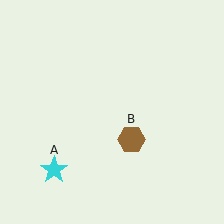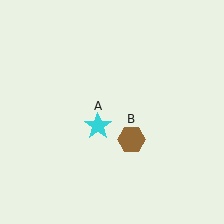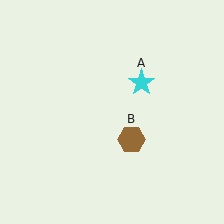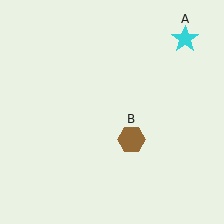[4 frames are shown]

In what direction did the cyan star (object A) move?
The cyan star (object A) moved up and to the right.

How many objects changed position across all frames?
1 object changed position: cyan star (object A).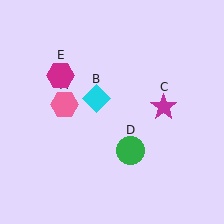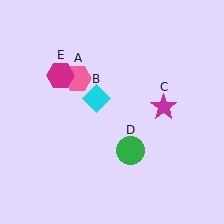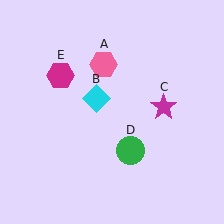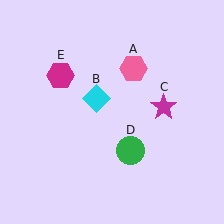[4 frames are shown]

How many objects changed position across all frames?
1 object changed position: pink hexagon (object A).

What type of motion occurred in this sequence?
The pink hexagon (object A) rotated clockwise around the center of the scene.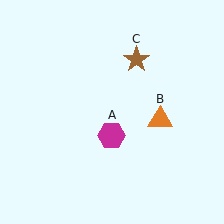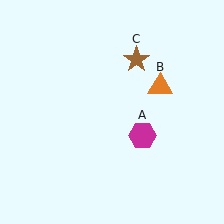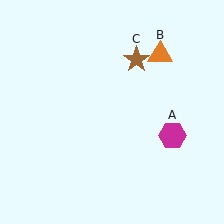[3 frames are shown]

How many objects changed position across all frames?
2 objects changed position: magenta hexagon (object A), orange triangle (object B).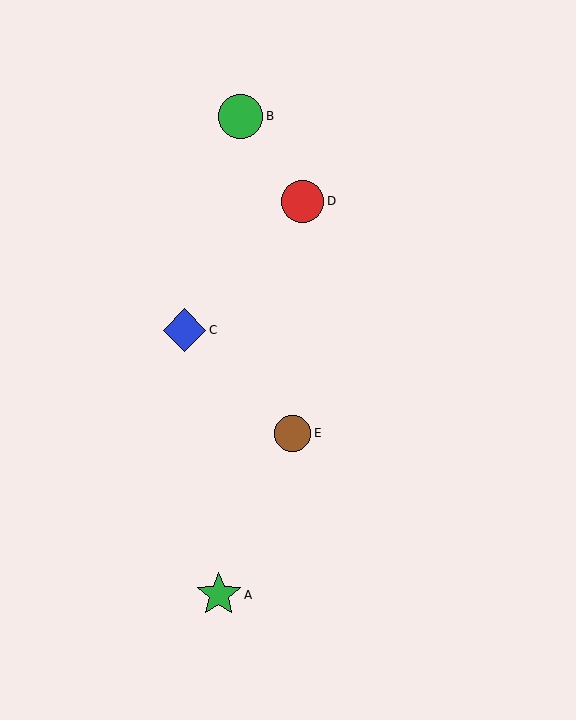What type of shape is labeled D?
Shape D is a red circle.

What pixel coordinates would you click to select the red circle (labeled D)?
Click at (303, 201) to select the red circle D.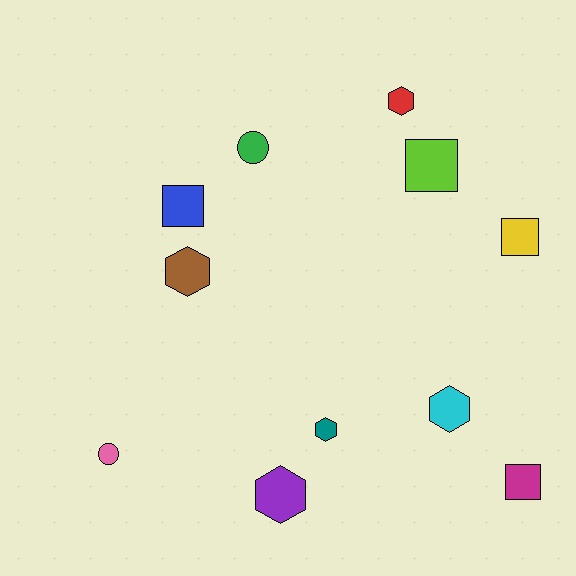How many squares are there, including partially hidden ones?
There are 4 squares.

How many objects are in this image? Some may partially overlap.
There are 11 objects.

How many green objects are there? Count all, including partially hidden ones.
There is 1 green object.